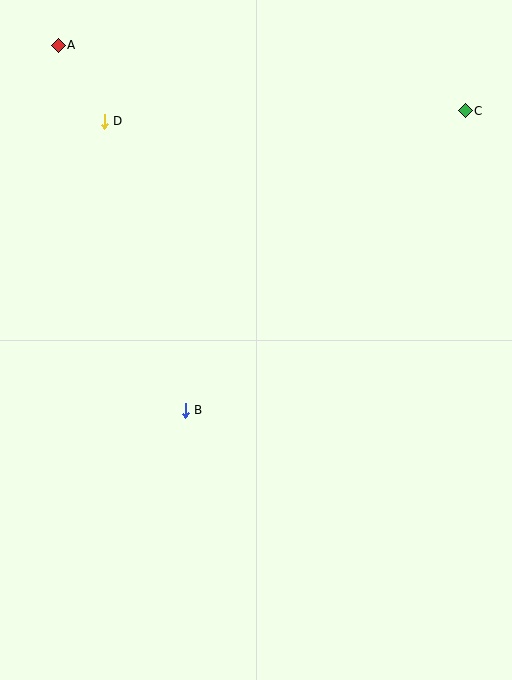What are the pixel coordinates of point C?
Point C is at (465, 111).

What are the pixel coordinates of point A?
Point A is at (58, 45).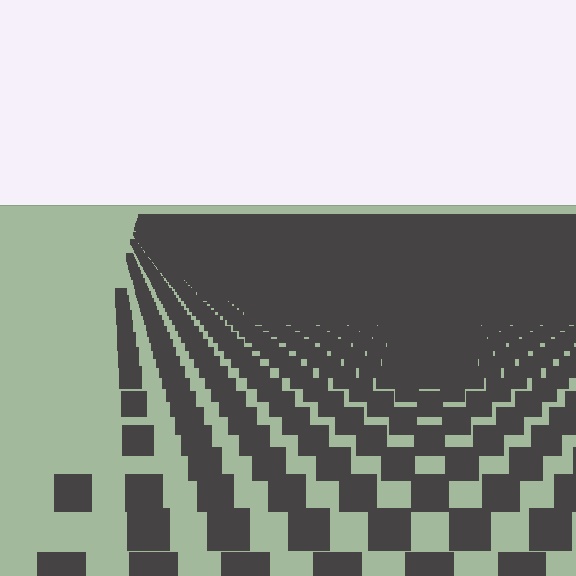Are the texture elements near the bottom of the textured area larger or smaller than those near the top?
Larger. Near the bottom, elements are closer to the viewer and appear at a bigger on-screen size.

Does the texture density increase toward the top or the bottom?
Density increases toward the top.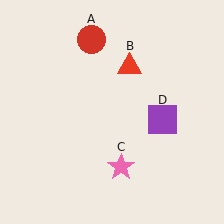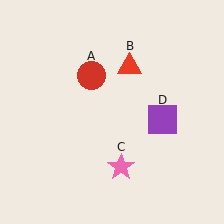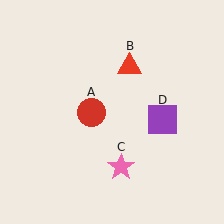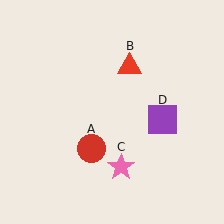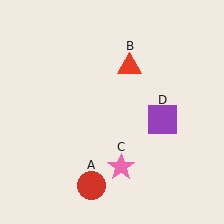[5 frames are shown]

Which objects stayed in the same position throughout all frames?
Red triangle (object B) and pink star (object C) and purple square (object D) remained stationary.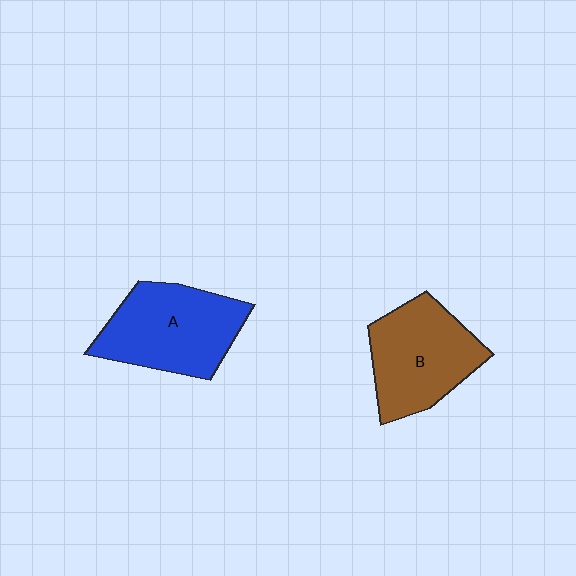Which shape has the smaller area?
Shape B (brown).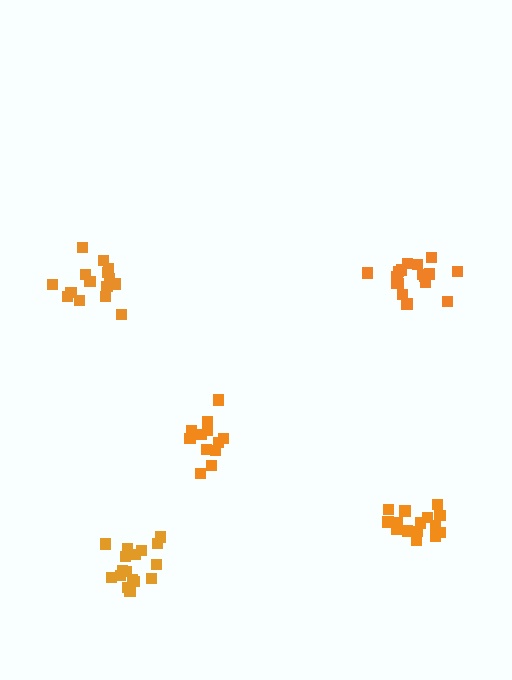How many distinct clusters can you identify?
There are 5 distinct clusters.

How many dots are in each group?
Group 1: 15 dots, Group 2: 17 dots, Group 3: 16 dots, Group 4: 12 dots, Group 5: 18 dots (78 total).